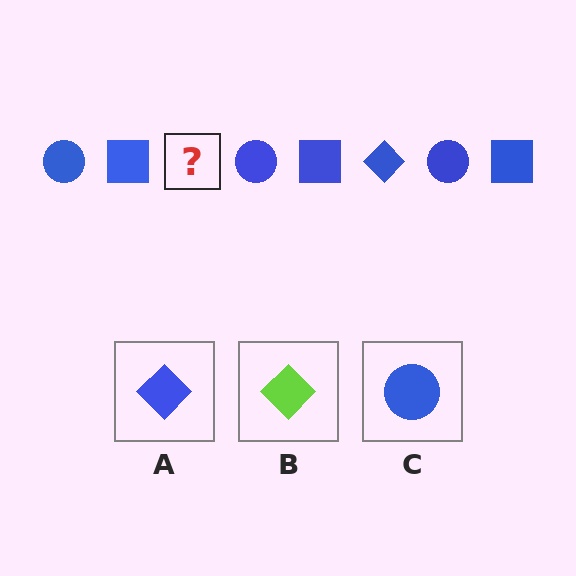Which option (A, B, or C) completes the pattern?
A.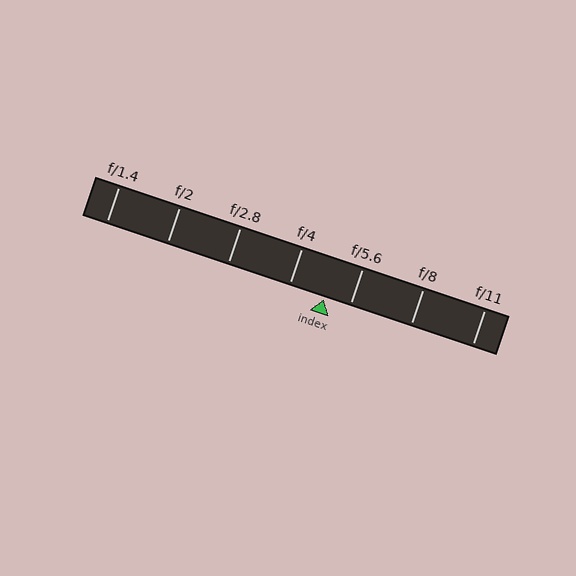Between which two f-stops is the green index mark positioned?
The index mark is between f/4 and f/5.6.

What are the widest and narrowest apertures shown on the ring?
The widest aperture shown is f/1.4 and the narrowest is f/11.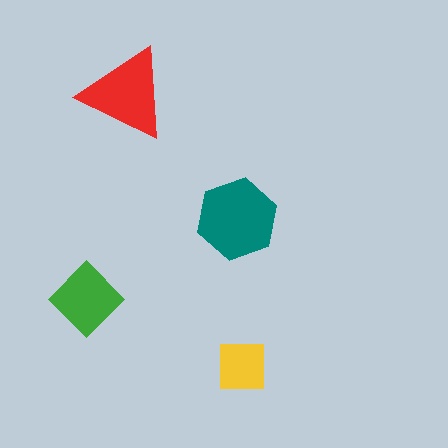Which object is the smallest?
The yellow square.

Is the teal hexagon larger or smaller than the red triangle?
Larger.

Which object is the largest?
The teal hexagon.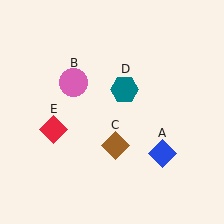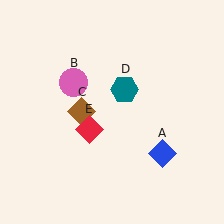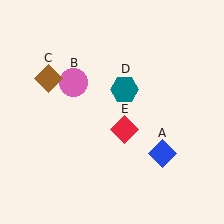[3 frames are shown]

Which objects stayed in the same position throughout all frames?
Blue diamond (object A) and pink circle (object B) and teal hexagon (object D) remained stationary.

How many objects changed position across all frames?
2 objects changed position: brown diamond (object C), red diamond (object E).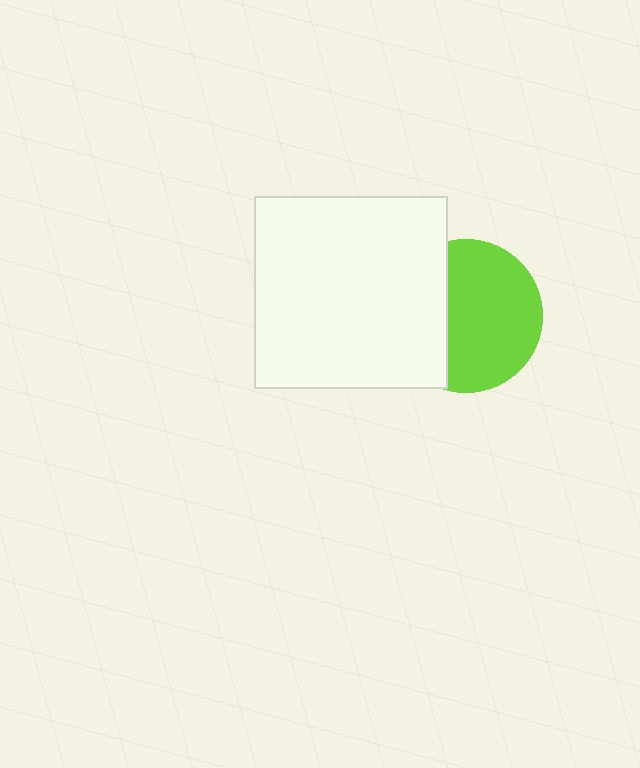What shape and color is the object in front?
The object in front is a white square.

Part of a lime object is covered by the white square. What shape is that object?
It is a circle.